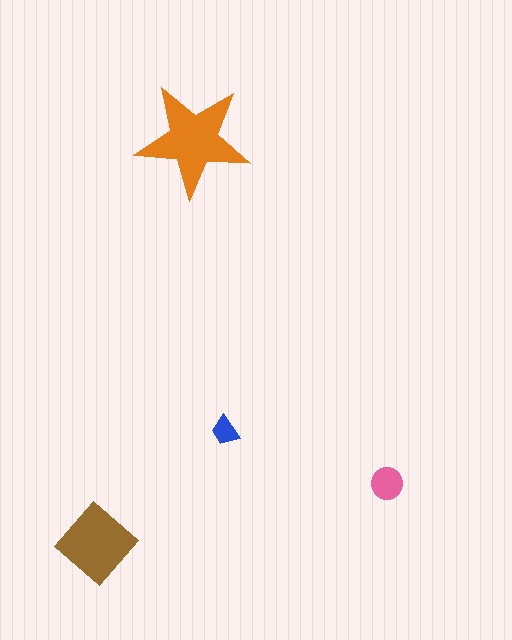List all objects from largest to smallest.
The orange star, the brown diamond, the pink circle, the blue trapezoid.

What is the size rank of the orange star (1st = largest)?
1st.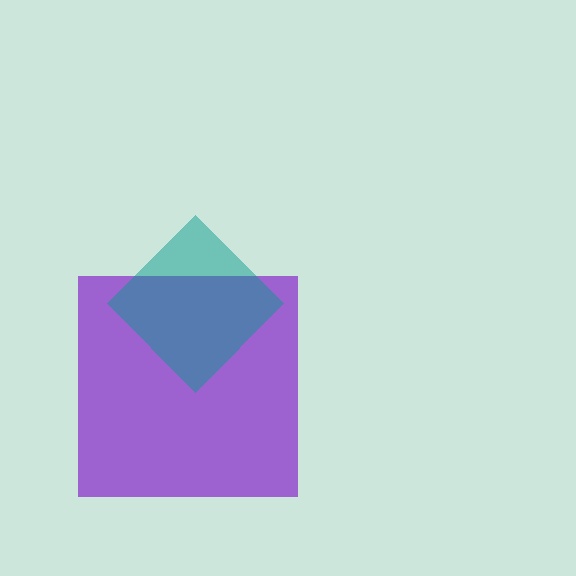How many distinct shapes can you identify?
There are 2 distinct shapes: a purple square, a teal diamond.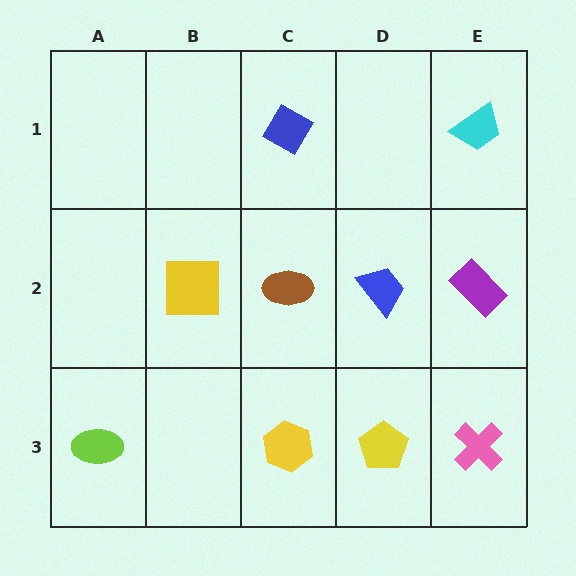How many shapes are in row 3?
4 shapes.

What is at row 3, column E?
A pink cross.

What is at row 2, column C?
A brown ellipse.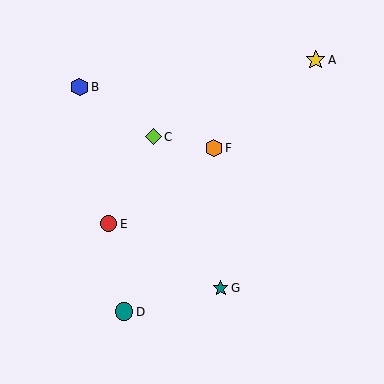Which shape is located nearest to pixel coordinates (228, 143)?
The orange hexagon (labeled F) at (214, 148) is nearest to that location.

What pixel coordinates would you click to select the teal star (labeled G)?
Click at (221, 288) to select the teal star G.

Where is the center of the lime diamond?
The center of the lime diamond is at (153, 137).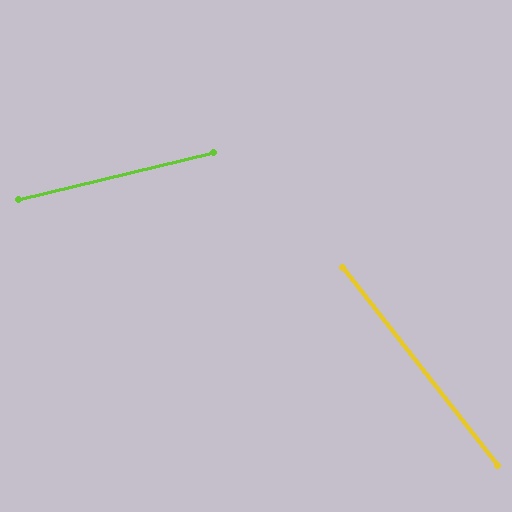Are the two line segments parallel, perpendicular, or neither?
Neither parallel nor perpendicular — they differ by about 66°.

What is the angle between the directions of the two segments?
Approximately 66 degrees.